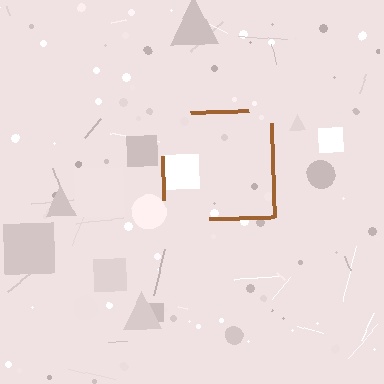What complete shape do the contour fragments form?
The contour fragments form a square.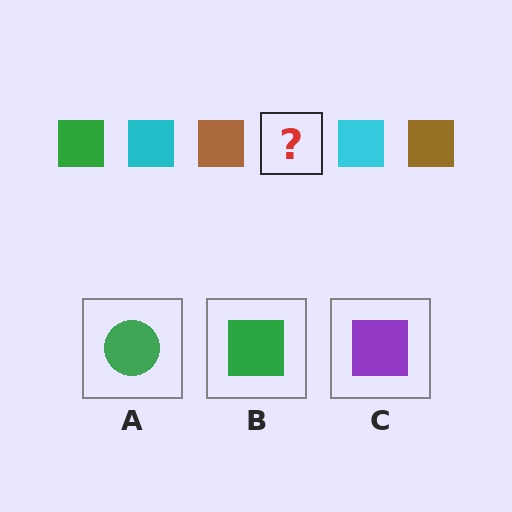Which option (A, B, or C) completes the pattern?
B.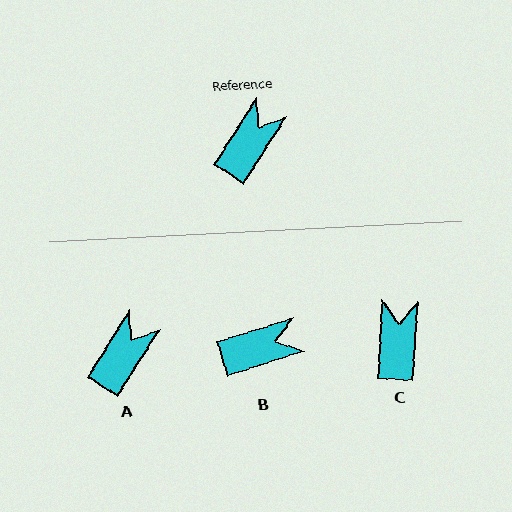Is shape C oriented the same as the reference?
No, it is off by about 29 degrees.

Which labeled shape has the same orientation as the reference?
A.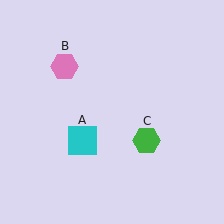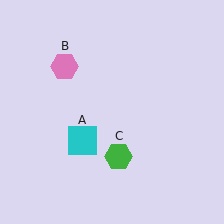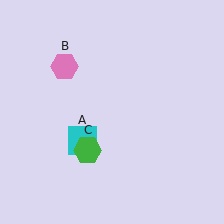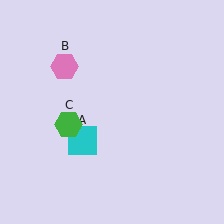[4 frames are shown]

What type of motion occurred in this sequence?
The green hexagon (object C) rotated clockwise around the center of the scene.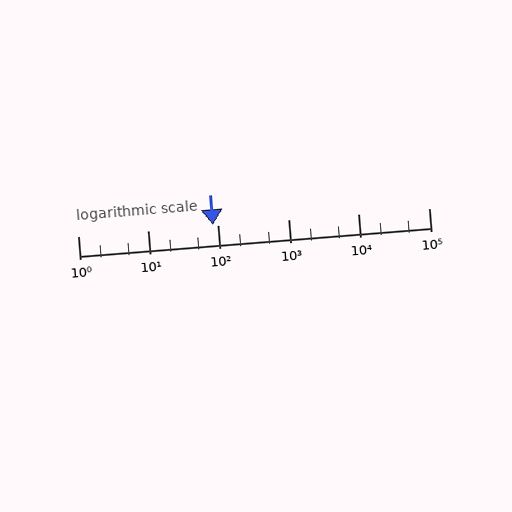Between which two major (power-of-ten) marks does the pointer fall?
The pointer is between 10 and 100.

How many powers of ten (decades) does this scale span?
The scale spans 5 decades, from 1 to 100000.